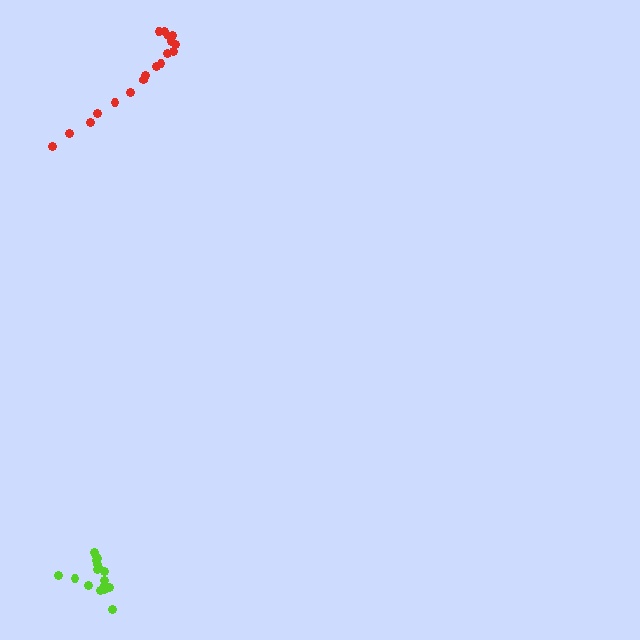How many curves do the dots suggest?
There are 2 distinct paths.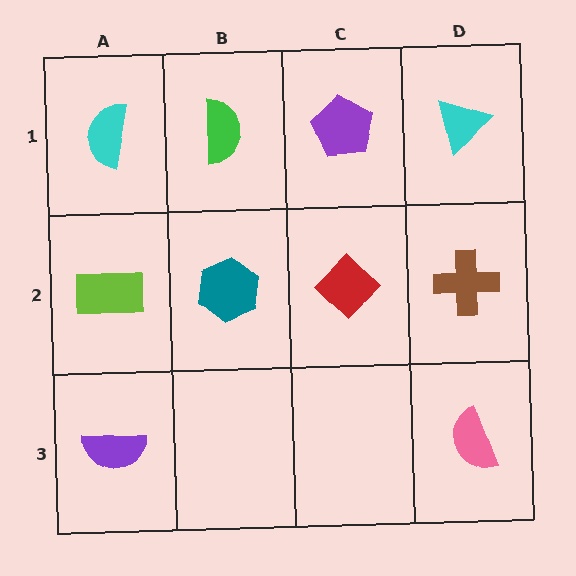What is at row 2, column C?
A red diamond.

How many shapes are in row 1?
4 shapes.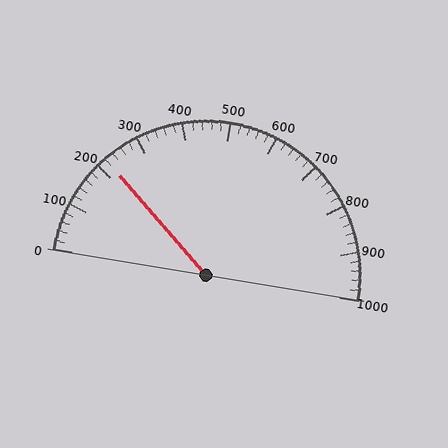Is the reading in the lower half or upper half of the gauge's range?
The reading is in the lower half of the range (0 to 1000).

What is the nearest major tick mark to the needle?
The nearest major tick mark is 200.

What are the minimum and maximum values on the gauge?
The gauge ranges from 0 to 1000.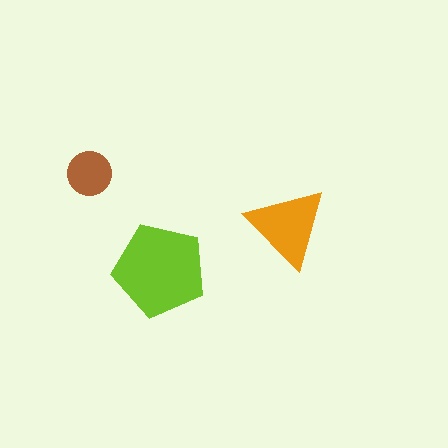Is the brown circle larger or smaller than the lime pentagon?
Smaller.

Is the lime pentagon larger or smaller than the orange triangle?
Larger.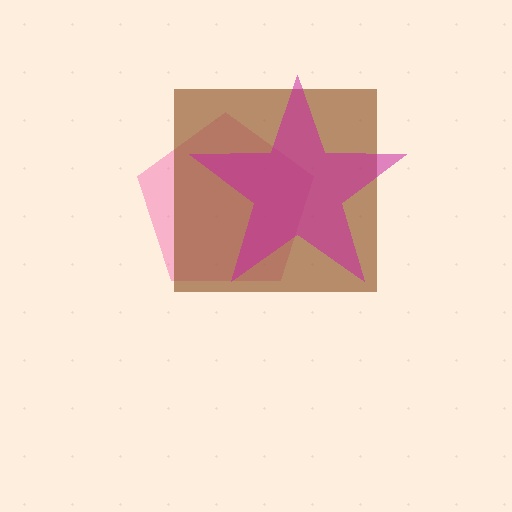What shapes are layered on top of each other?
The layered shapes are: a pink pentagon, a brown square, a magenta star.